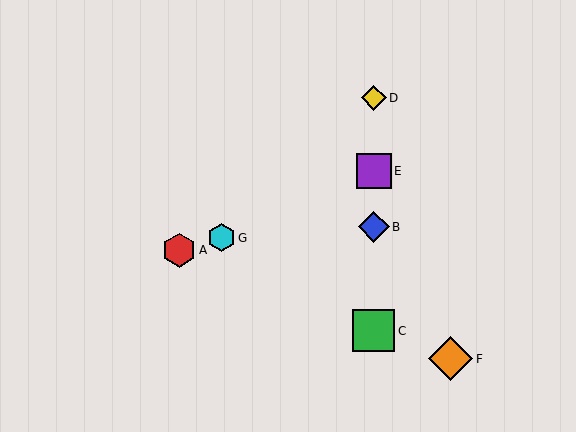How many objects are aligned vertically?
4 objects (B, C, D, E) are aligned vertically.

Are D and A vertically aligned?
No, D is at x≈374 and A is at x≈179.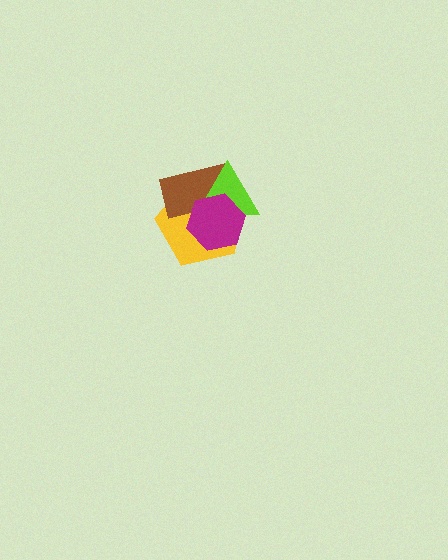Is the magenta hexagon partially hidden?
No, no other shape covers it.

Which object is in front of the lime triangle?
The magenta hexagon is in front of the lime triangle.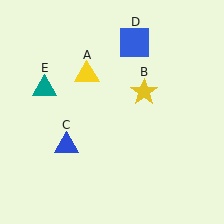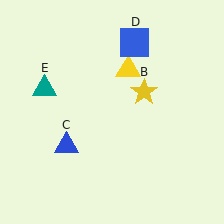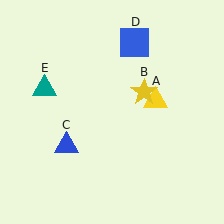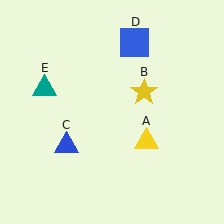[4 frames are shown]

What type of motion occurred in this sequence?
The yellow triangle (object A) rotated clockwise around the center of the scene.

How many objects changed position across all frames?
1 object changed position: yellow triangle (object A).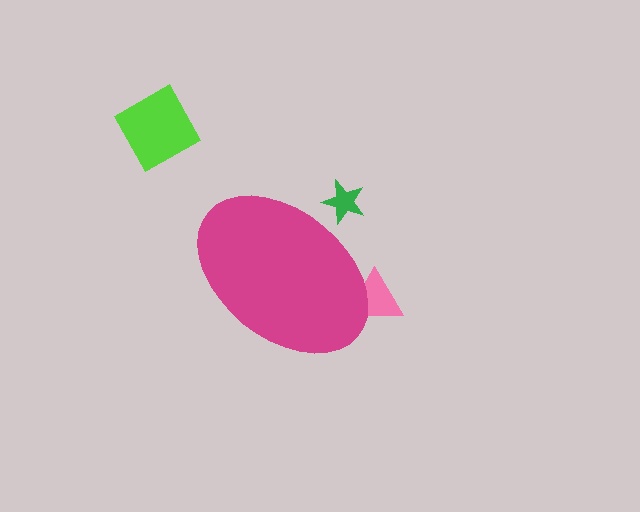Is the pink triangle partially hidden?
Yes, the pink triangle is partially hidden behind the magenta ellipse.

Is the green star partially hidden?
Yes, the green star is partially hidden behind the magenta ellipse.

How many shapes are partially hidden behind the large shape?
2 shapes are partially hidden.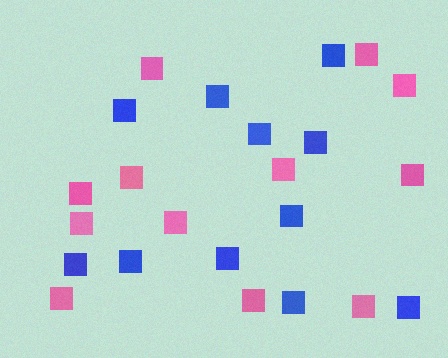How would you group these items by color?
There are 2 groups: one group of blue squares (11) and one group of pink squares (12).